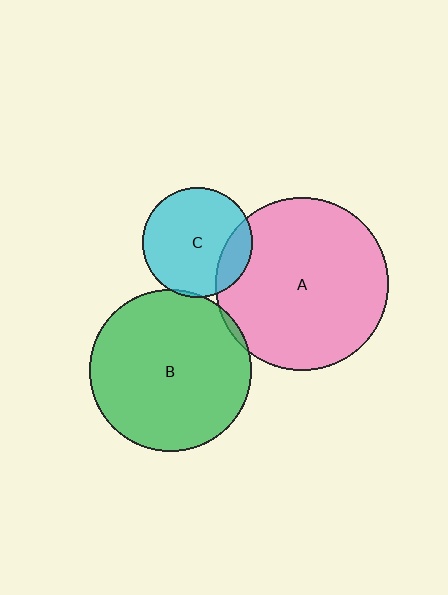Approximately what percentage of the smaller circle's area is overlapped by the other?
Approximately 5%.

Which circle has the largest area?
Circle A (pink).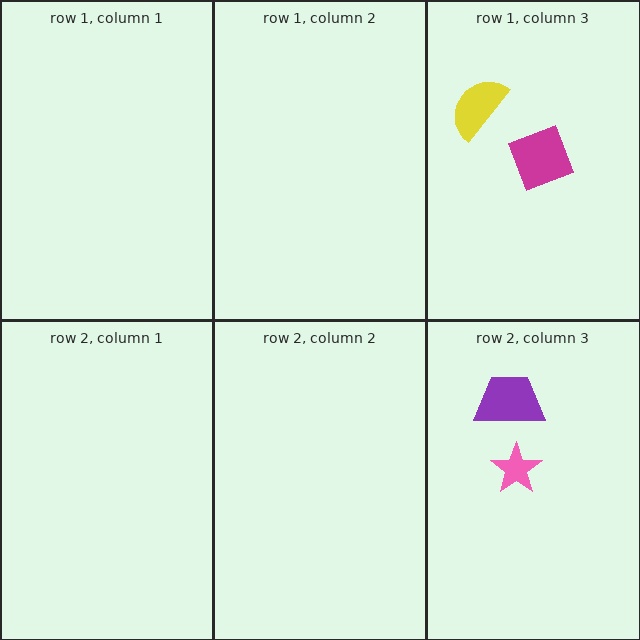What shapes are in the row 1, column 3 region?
The yellow semicircle, the magenta square.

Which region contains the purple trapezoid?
The row 2, column 3 region.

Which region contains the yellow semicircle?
The row 1, column 3 region.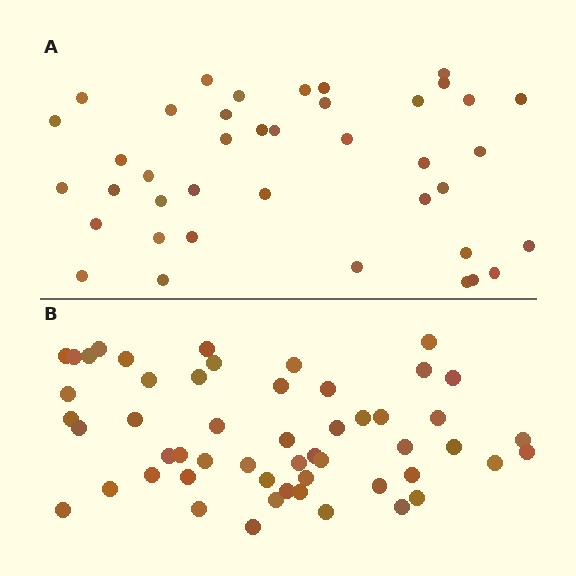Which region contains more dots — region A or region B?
Region B (the bottom region) has more dots.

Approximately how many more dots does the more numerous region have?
Region B has approximately 15 more dots than region A.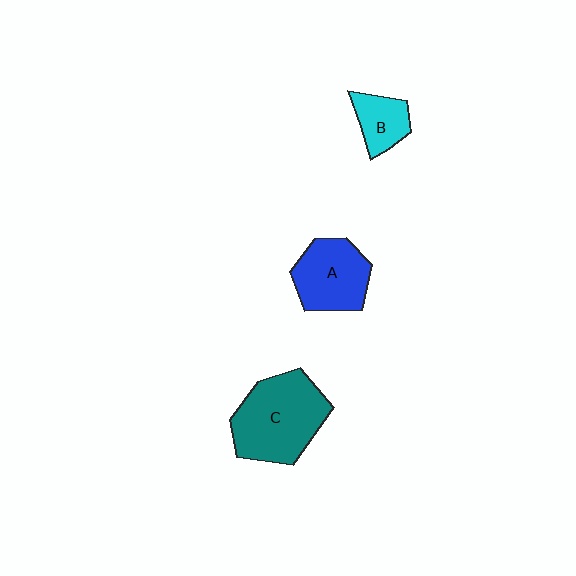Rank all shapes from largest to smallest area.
From largest to smallest: C (teal), A (blue), B (cyan).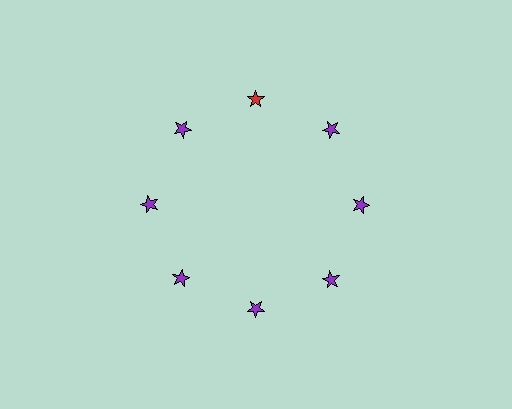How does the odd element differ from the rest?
It has a different color: red instead of purple.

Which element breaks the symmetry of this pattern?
The red star at roughly the 12 o'clock position breaks the symmetry. All other shapes are purple stars.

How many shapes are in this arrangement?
There are 8 shapes arranged in a ring pattern.